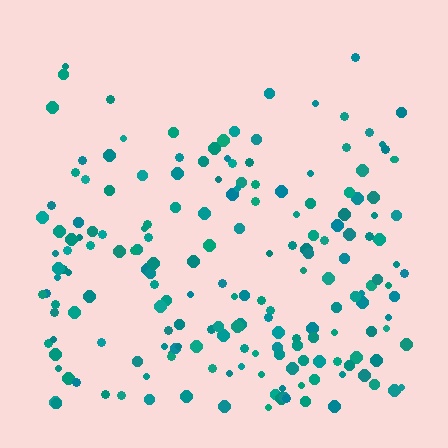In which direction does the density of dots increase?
From top to bottom, with the bottom side densest.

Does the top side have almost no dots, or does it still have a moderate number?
Still a moderate number, just noticeably fewer than the bottom.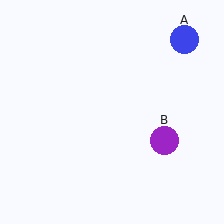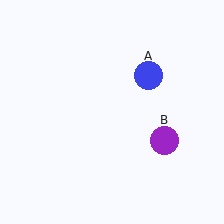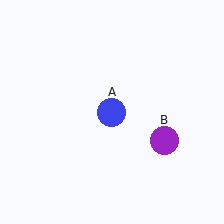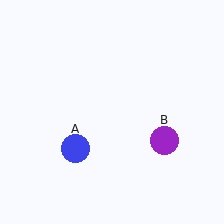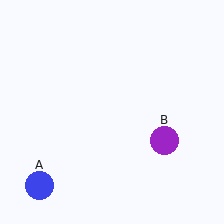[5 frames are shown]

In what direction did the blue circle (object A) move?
The blue circle (object A) moved down and to the left.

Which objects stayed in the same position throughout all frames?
Purple circle (object B) remained stationary.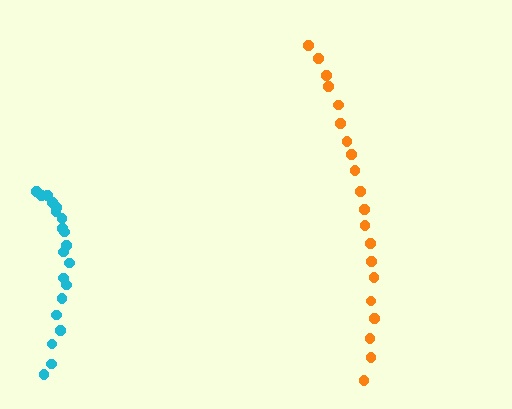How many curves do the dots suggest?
There are 2 distinct paths.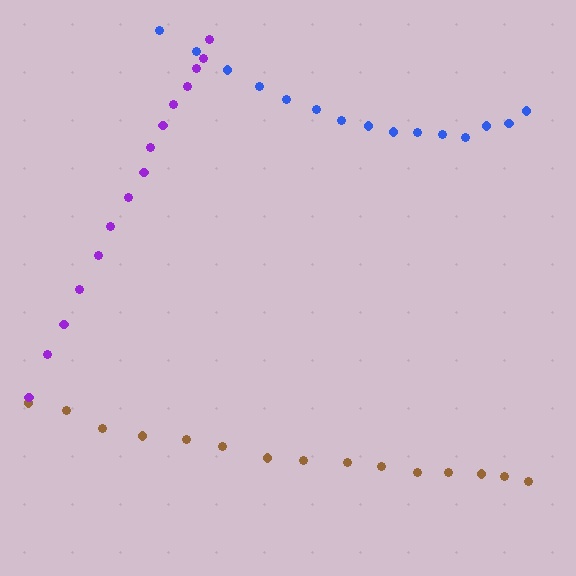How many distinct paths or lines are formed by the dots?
There are 3 distinct paths.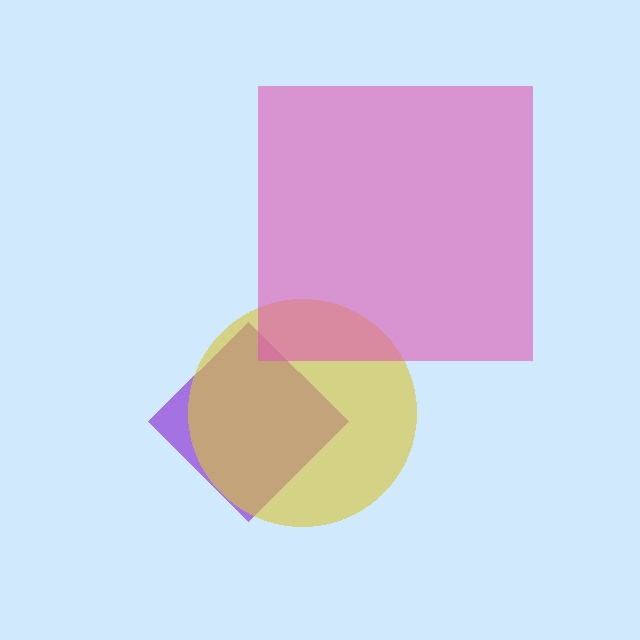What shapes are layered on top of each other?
The layered shapes are: a purple diamond, a yellow circle, a pink square.